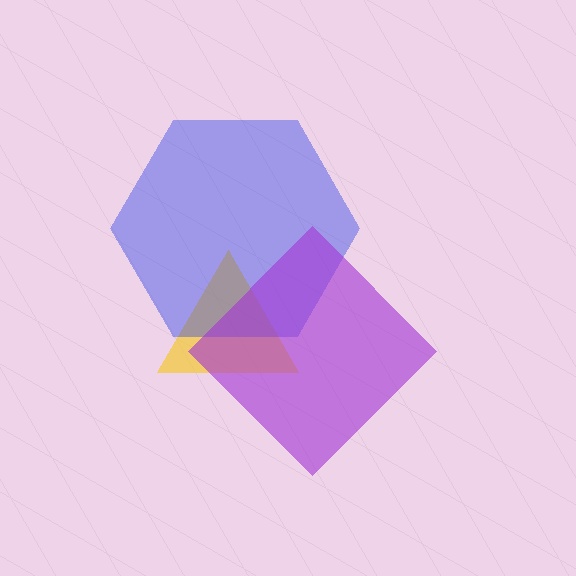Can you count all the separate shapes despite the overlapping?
Yes, there are 3 separate shapes.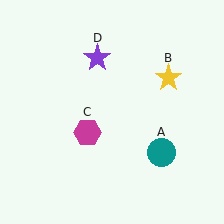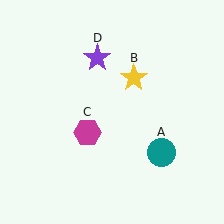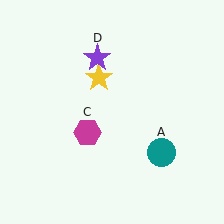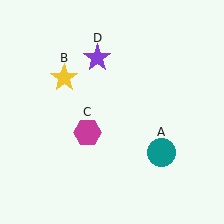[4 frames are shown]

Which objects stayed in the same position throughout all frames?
Teal circle (object A) and magenta hexagon (object C) and purple star (object D) remained stationary.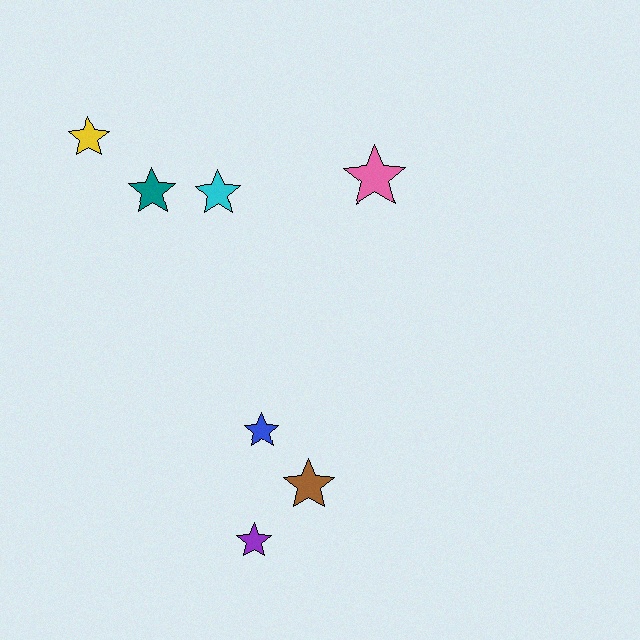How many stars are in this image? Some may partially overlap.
There are 7 stars.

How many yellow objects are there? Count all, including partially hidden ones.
There is 1 yellow object.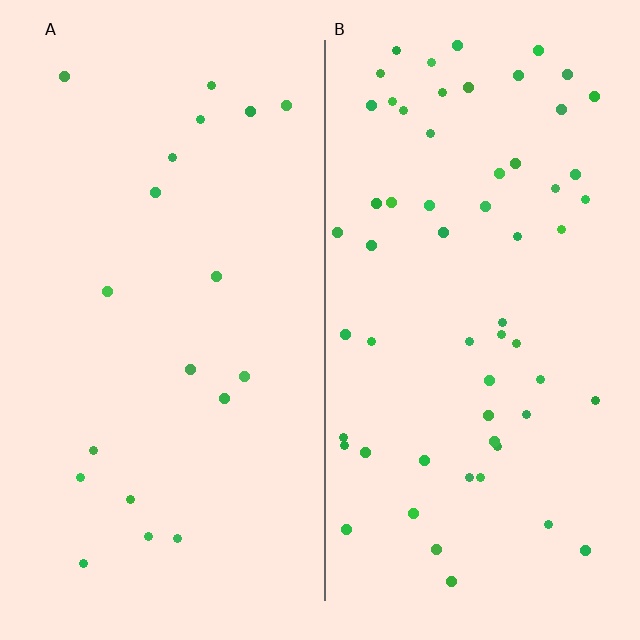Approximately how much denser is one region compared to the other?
Approximately 3.1× — region B over region A.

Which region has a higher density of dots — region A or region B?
B (the right).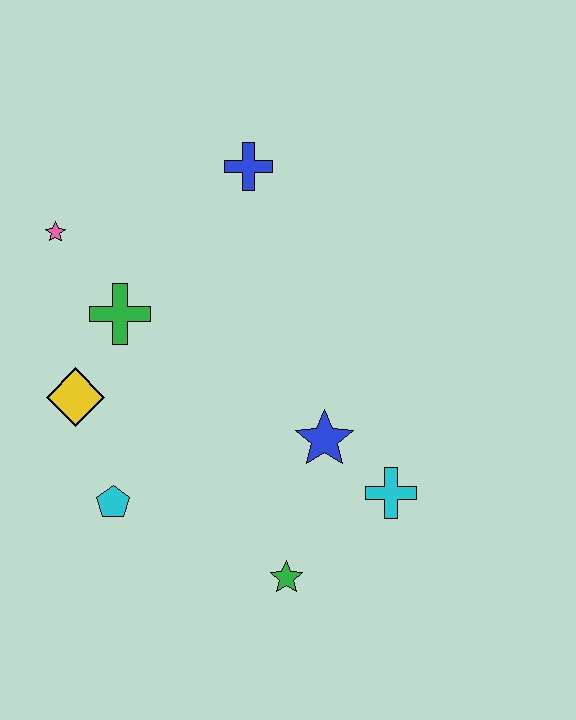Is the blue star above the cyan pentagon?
Yes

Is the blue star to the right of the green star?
Yes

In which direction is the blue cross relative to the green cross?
The blue cross is above the green cross.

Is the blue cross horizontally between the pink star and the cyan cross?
Yes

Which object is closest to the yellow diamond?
The green cross is closest to the yellow diamond.